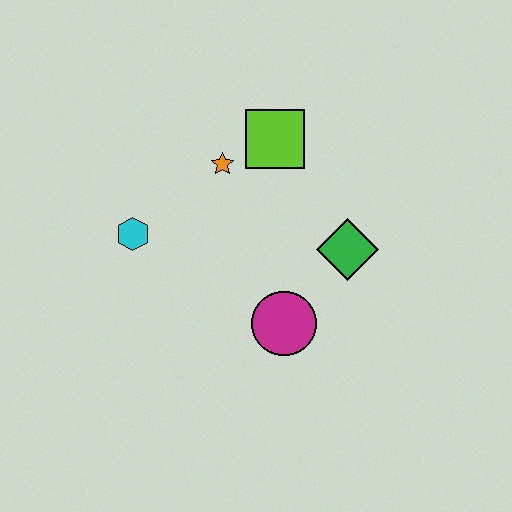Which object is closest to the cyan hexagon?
The orange star is closest to the cyan hexagon.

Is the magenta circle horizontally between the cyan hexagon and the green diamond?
Yes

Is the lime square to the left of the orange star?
No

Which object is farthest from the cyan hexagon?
The green diamond is farthest from the cyan hexagon.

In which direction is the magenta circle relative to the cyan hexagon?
The magenta circle is to the right of the cyan hexagon.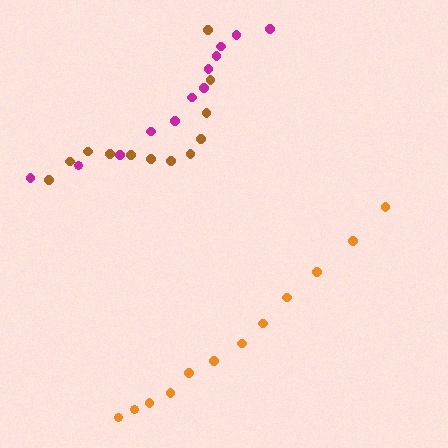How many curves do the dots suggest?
There are 3 distinct paths.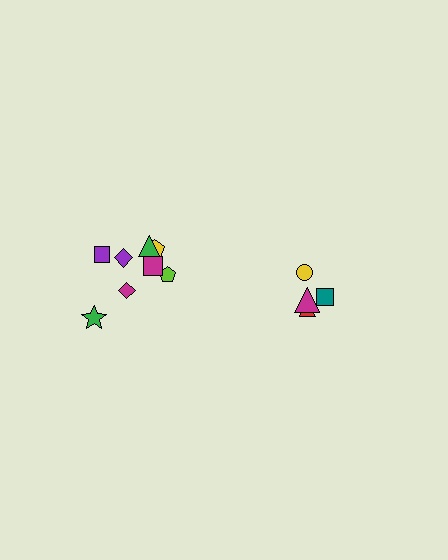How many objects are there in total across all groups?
There are 12 objects.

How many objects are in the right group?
There are 4 objects.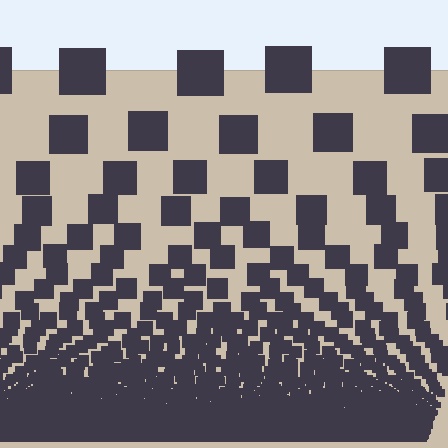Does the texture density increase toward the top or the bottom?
Density increases toward the bottom.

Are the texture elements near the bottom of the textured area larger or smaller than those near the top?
Smaller. The gradient is inverted — elements near the bottom are smaller and denser.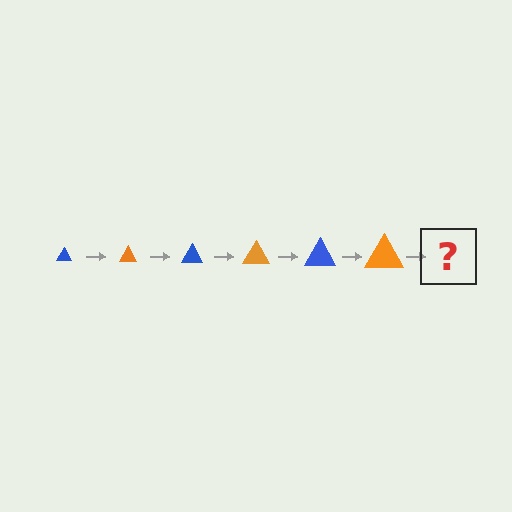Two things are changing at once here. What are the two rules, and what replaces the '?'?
The two rules are that the triangle grows larger each step and the color cycles through blue and orange. The '?' should be a blue triangle, larger than the previous one.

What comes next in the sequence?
The next element should be a blue triangle, larger than the previous one.